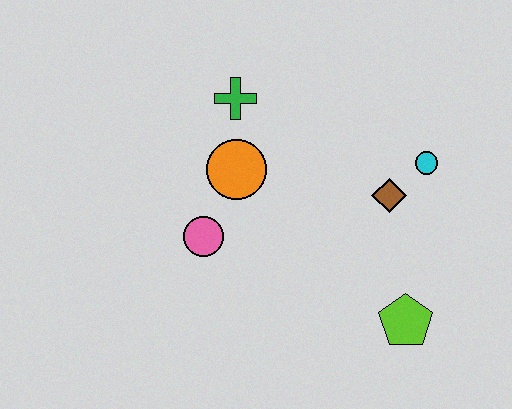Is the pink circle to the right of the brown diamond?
No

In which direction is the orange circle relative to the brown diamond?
The orange circle is to the left of the brown diamond.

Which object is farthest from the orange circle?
The lime pentagon is farthest from the orange circle.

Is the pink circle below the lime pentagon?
No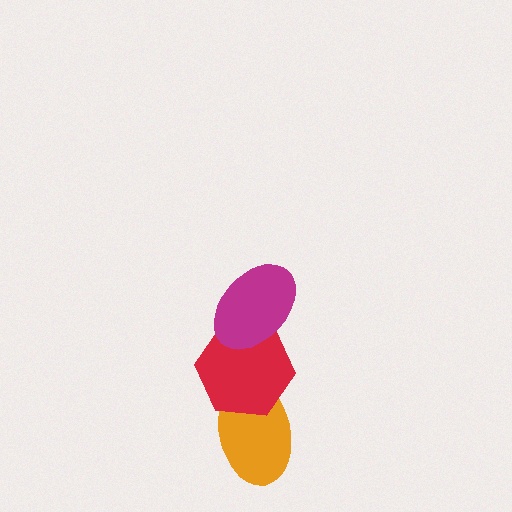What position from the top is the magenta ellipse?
The magenta ellipse is 1st from the top.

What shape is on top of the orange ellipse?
The red hexagon is on top of the orange ellipse.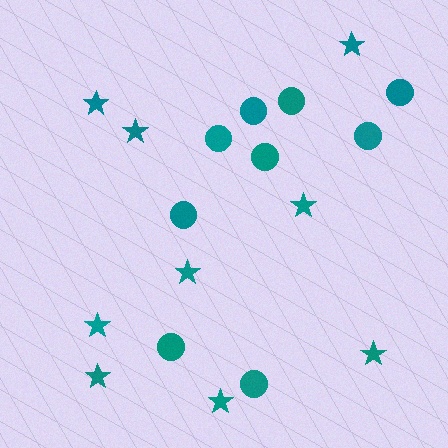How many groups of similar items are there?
There are 2 groups: one group of stars (9) and one group of circles (9).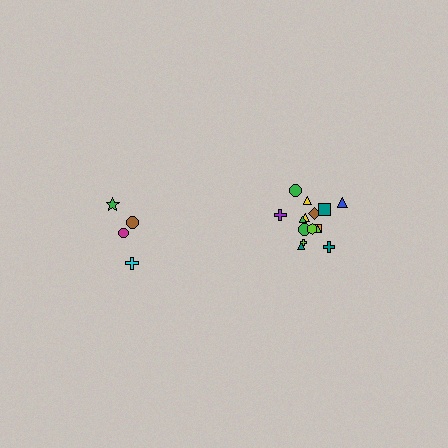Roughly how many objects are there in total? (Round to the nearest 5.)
Roughly 20 objects in total.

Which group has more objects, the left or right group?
The right group.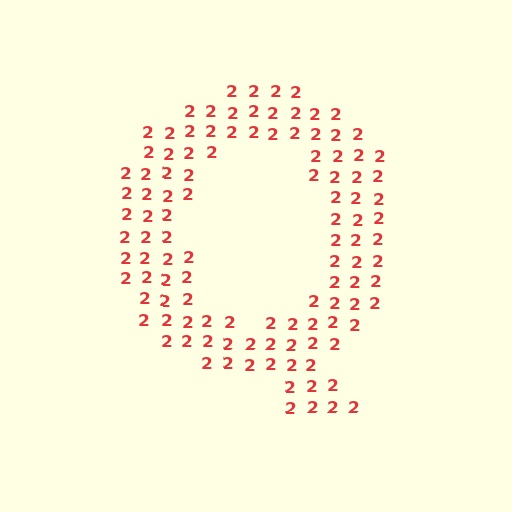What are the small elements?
The small elements are digit 2's.